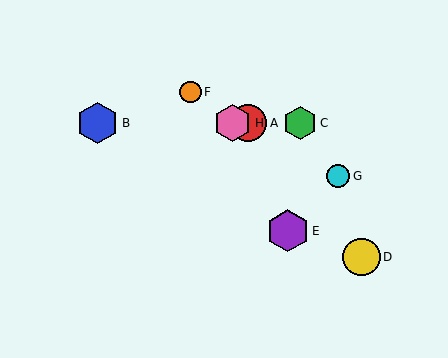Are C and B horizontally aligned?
Yes, both are at y≈123.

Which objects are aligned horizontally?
Objects A, B, C, H are aligned horizontally.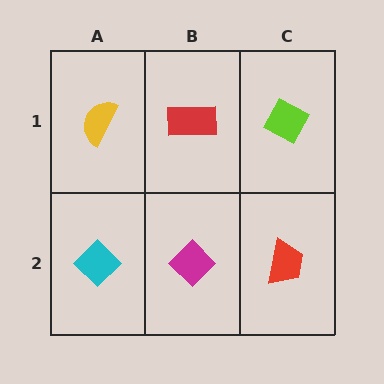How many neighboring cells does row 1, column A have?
2.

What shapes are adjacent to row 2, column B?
A red rectangle (row 1, column B), a cyan diamond (row 2, column A), a red trapezoid (row 2, column C).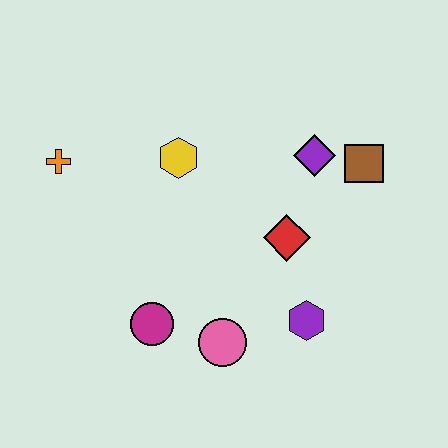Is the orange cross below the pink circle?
No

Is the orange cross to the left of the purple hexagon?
Yes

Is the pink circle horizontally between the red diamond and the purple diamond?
No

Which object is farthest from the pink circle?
The orange cross is farthest from the pink circle.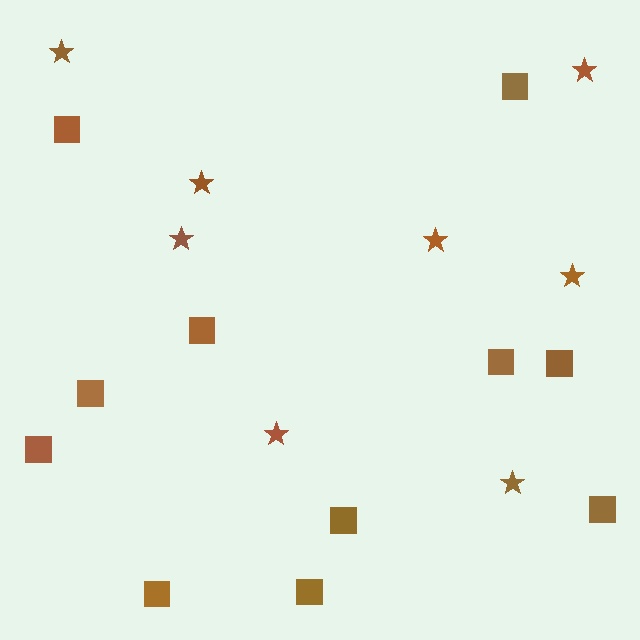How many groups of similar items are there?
There are 2 groups: one group of stars (8) and one group of squares (11).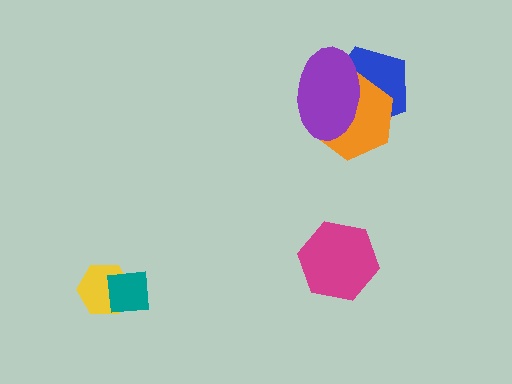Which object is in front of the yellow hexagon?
The teal square is in front of the yellow hexagon.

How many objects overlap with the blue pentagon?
2 objects overlap with the blue pentagon.